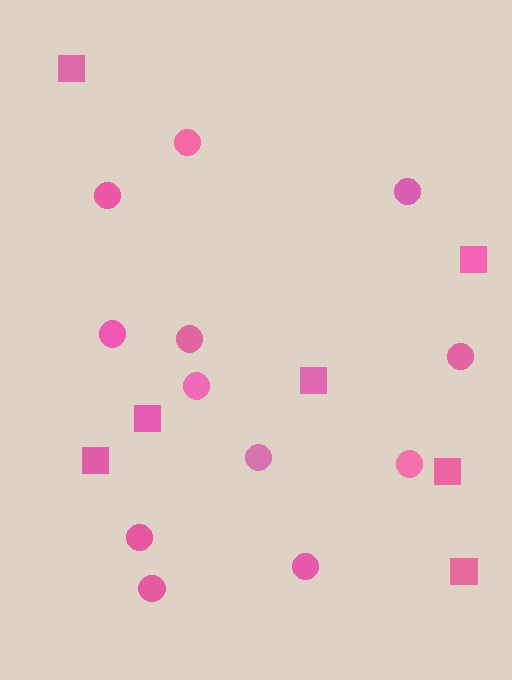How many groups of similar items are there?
There are 2 groups: one group of squares (7) and one group of circles (12).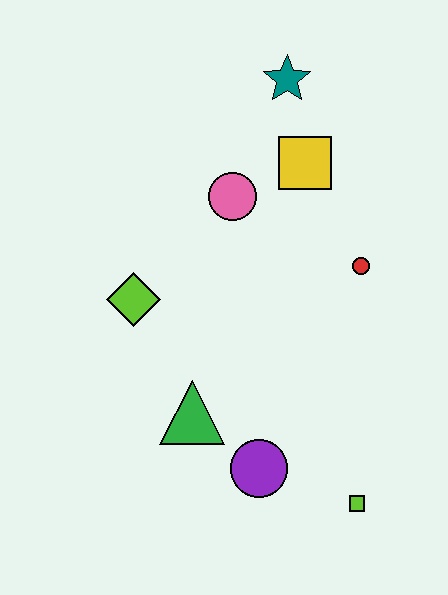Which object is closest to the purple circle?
The green triangle is closest to the purple circle.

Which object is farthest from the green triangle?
The teal star is farthest from the green triangle.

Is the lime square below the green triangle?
Yes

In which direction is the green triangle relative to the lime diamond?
The green triangle is below the lime diamond.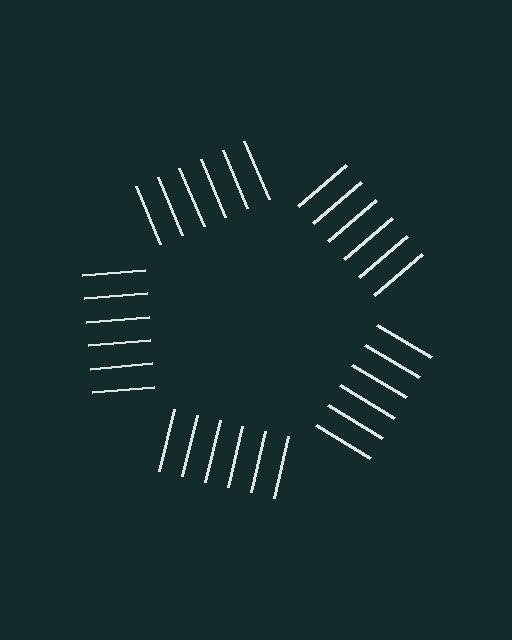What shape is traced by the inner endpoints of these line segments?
An illusory pentagon — the line segments terminate on its edges but no continuous stroke is drawn.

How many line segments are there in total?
30 — 6 along each of the 5 edges.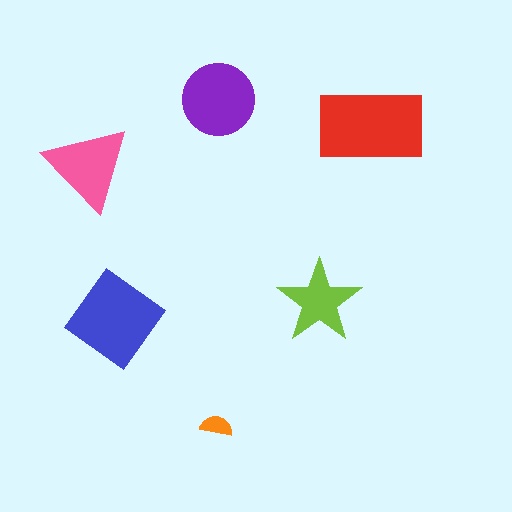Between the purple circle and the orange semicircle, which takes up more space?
The purple circle.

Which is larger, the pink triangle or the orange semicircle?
The pink triangle.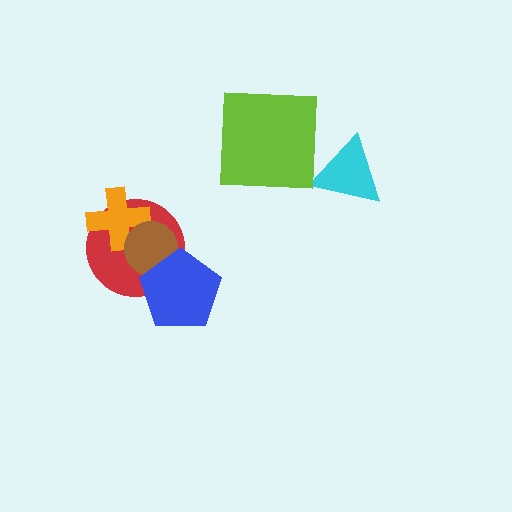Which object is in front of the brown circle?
The blue pentagon is in front of the brown circle.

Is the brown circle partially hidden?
Yes, it is partially covered by another shape.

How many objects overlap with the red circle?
3 objects overlap with the red circle.